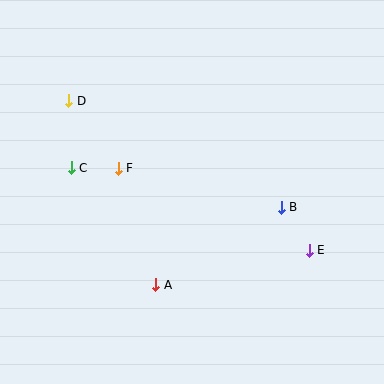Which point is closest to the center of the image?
Point F at (118, 168) is closest to the center.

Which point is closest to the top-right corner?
Point B is closest to the top-right corner.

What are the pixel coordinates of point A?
Point A is at (156, 285).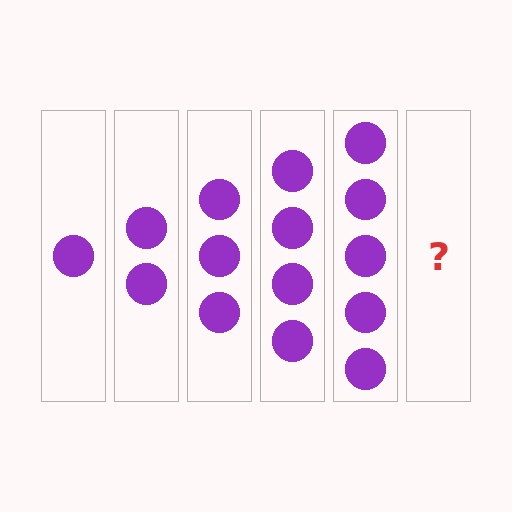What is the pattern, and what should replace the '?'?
The pattern is that each step adds one more circle. The '?' should be 6 circles.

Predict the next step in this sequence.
The next step is 6 circles.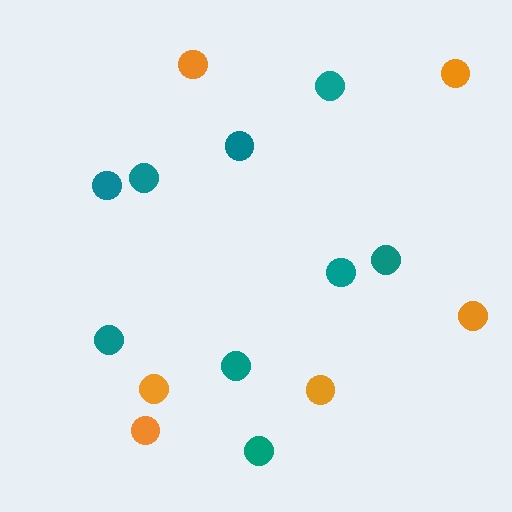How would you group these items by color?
There are 2 groups: one group of teal circles (9) and one group of orange circles (6).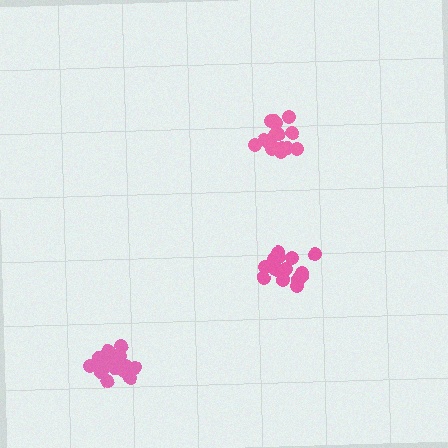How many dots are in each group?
Group 1: 17 dots, Group 2: 19 dots, Group 3: 17 dots (53 total).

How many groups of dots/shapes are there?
There are 3 groups.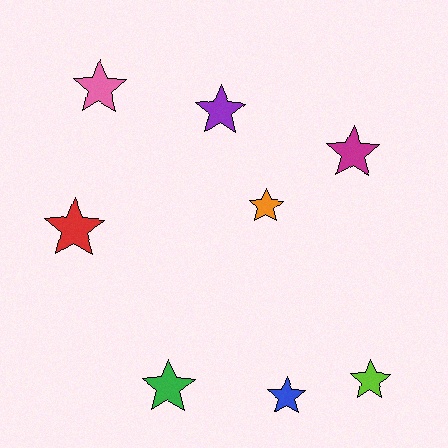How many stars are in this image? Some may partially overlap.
There are 8 stars.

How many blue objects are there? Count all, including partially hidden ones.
There is 1 blue object.